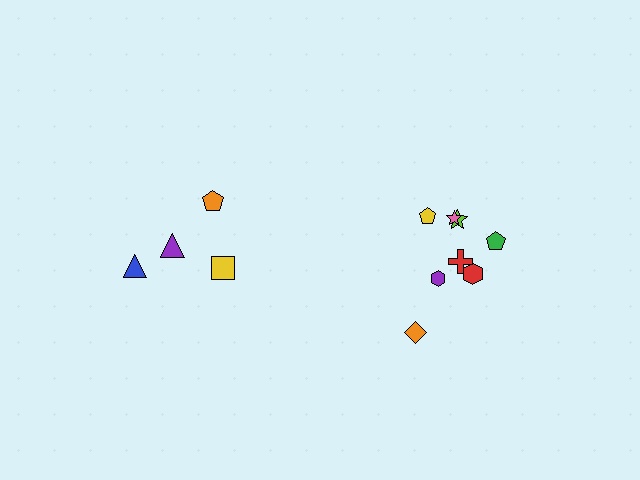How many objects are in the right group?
There are 8 objects.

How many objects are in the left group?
There are 4 objects.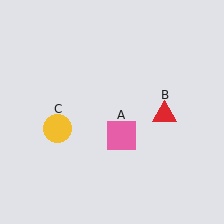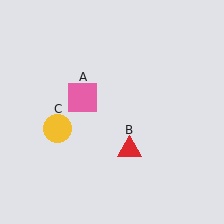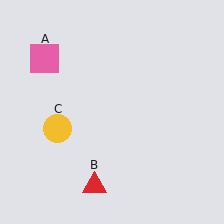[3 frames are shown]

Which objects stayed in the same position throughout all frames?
Yellow circle (object C) remained stationary.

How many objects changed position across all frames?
2 objects changed position: pink square (object A), red triangle (object B).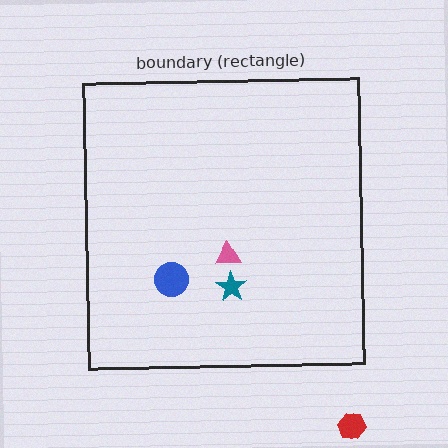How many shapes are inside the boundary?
3 inside, 1 outside.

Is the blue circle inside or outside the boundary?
Inside.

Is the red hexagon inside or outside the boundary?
Outside.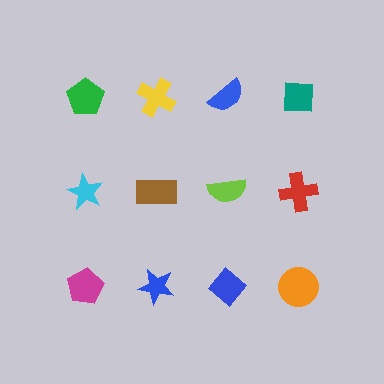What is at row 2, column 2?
A brown rectangle.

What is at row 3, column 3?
A blue diamond.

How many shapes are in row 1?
4 shapes.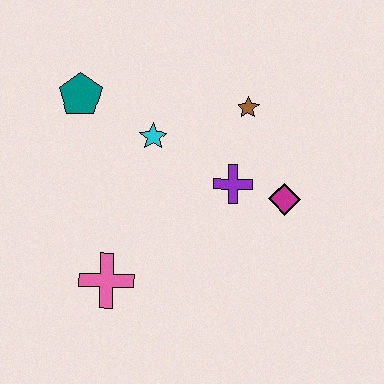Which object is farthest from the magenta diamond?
The teal pentagon is farthest from the magenta diamond.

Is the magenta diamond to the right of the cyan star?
Yes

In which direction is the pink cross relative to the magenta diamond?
The pink cross is to the left of the magenta diamond.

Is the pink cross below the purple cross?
Yes